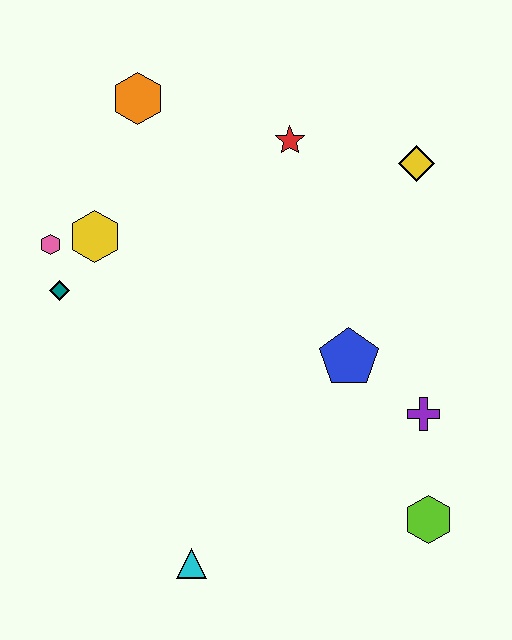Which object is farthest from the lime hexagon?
The orange hexagon is farthest from the lime hexagon.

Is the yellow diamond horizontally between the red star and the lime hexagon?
Yes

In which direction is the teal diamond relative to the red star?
The teal diamond is to the left of the red star.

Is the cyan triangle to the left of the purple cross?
Yes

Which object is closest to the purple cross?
The blue pentagon is closest to the purple cross.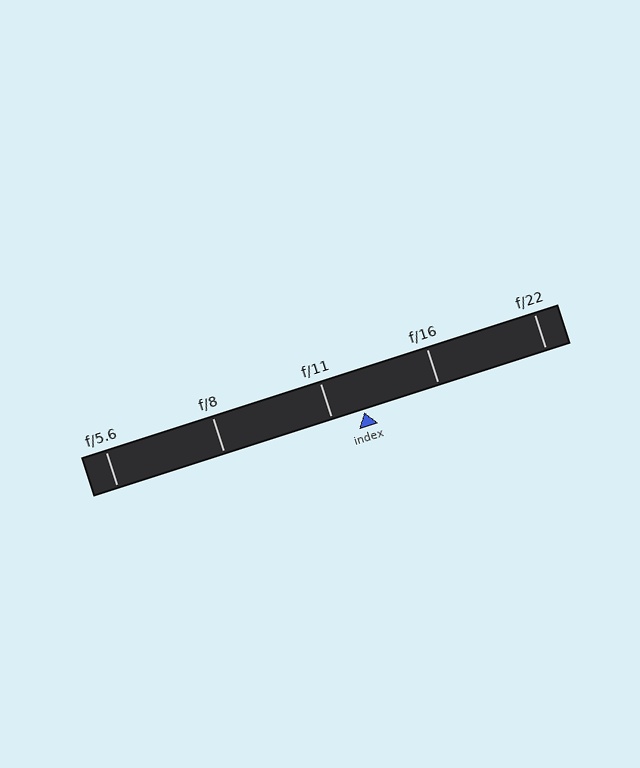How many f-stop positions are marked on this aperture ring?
There are 5 f-stop positions marked.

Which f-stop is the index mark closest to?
The index mark is closest to f/11.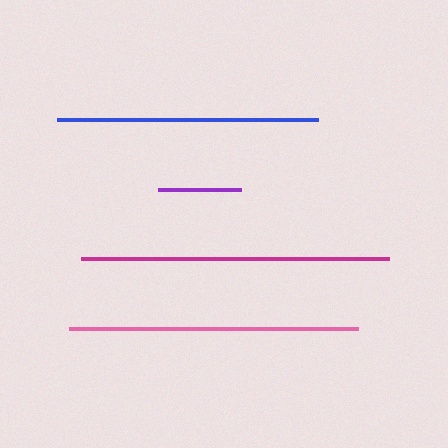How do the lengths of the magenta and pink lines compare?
The magenta and pink lines are approximately the same length.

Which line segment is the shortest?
The purple line is the shortest at approximately 83 pixels.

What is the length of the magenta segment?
The magenta segment is approximately 308 pixels long.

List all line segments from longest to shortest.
From longest to shortest: magenta, pink, blue, purple.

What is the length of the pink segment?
The pink segment is approximately 289 pixels long.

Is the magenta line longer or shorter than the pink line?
The magenta line is longer than the pink line.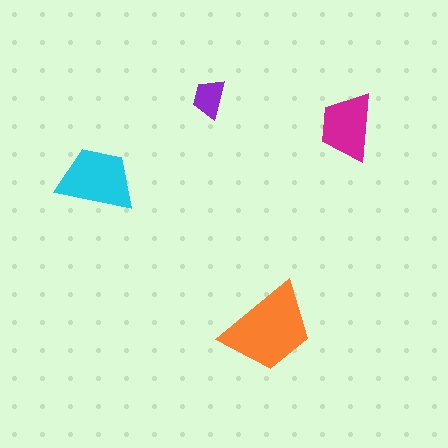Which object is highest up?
The purple trapezoid is topmost.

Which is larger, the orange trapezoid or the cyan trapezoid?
The orange one.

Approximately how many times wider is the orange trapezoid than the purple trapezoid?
About 2.5 times wider.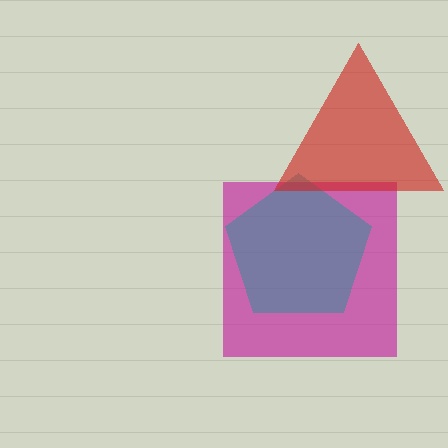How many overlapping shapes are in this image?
There are 3 overlapping shapes in the image.